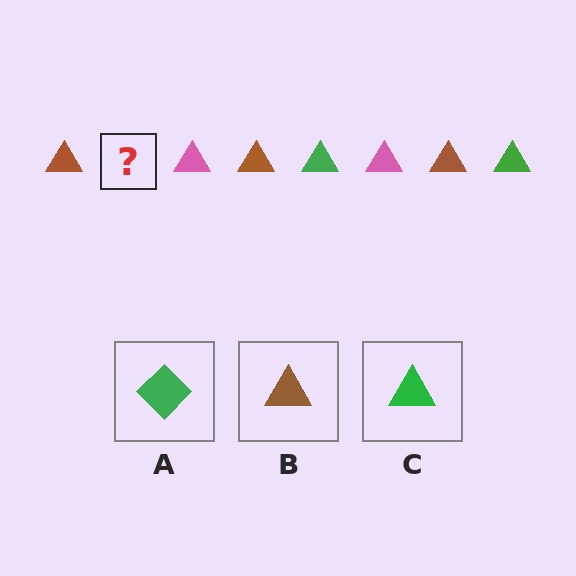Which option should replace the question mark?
Option C.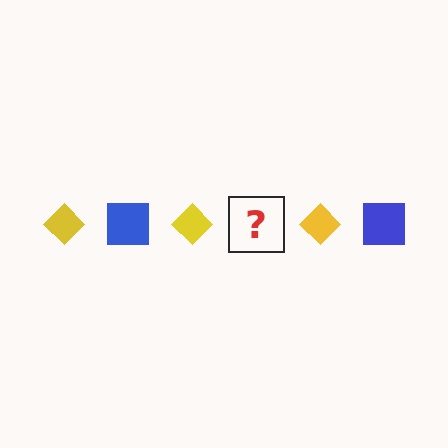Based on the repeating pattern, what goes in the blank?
The blank should be a blue square.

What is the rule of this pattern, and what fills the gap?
The rule is that the pattern alternates between yellow diamond and blue square. The gap should be filled with a blue square.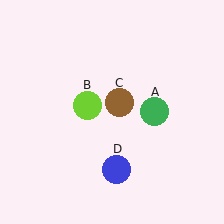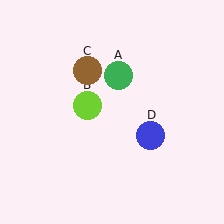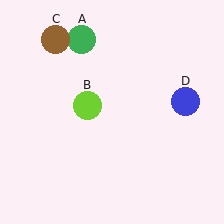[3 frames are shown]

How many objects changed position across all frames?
3 objects changed position: green circle (object A), brown circle (object C), blue circle (object D).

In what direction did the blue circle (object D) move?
The blue circle (object D) moved up and to the right.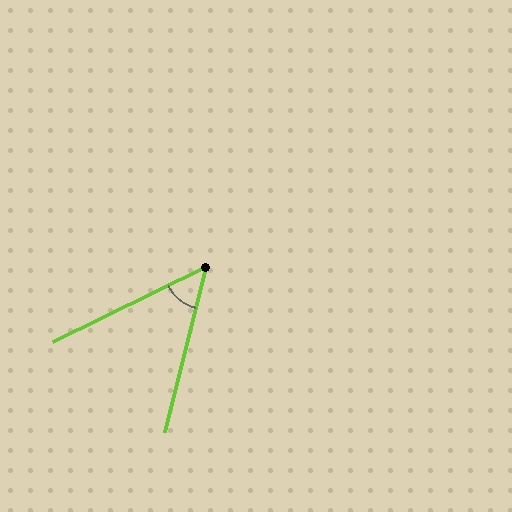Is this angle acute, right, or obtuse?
It is acute.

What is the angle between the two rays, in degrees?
Approximately 50 degrees.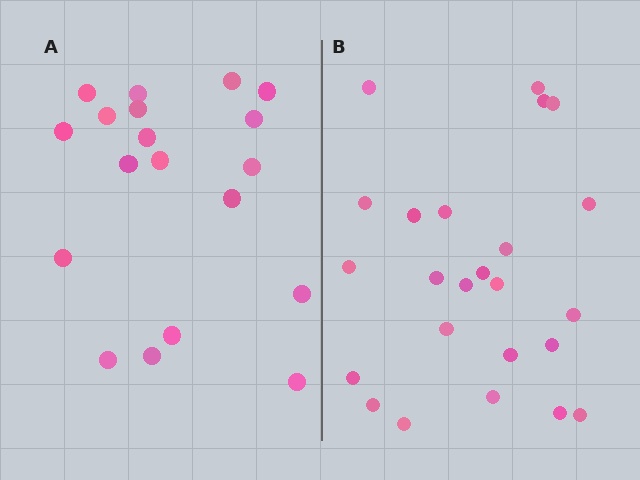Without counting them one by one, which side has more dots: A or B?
Region B (the right region) has more dots.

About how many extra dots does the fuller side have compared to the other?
Region B has about 5 more dots than region A.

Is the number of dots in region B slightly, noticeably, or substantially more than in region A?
Region B has noticeably more, but not dramatically so. The ratio is roughly 1.3 to 1.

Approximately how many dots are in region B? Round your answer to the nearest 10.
About 20 dots. (The exact count is 24, which rounds to 20.)